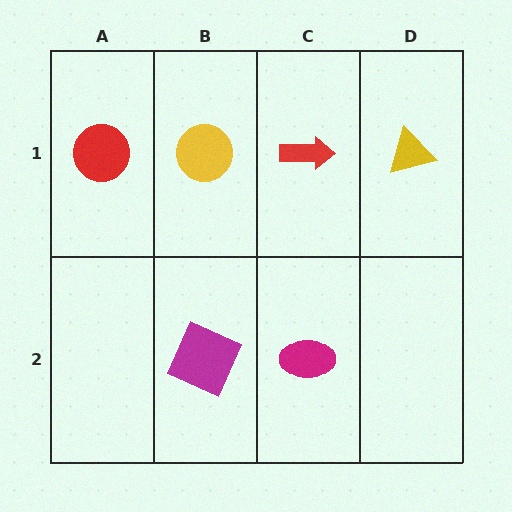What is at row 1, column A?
A red circle.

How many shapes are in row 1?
4 shapes.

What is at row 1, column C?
A red arrow.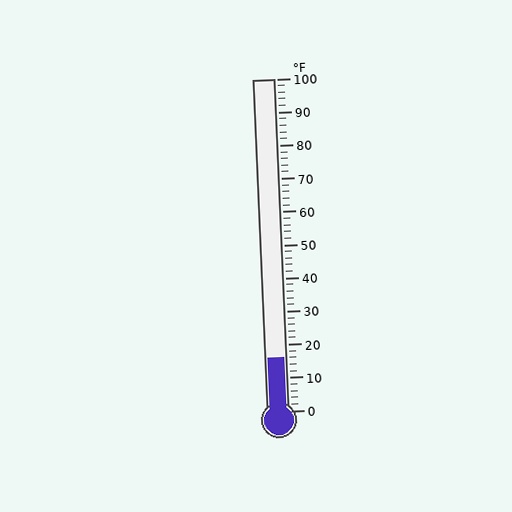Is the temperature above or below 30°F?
The temperature is below 30°F.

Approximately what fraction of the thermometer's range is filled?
The thermometer is filled to approximately 15% of its range.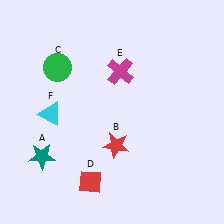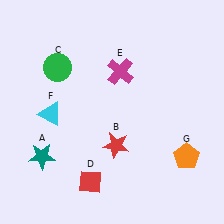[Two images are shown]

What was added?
An orange pentagon (G) was added in Image 2.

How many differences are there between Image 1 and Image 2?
There is 1 difference between the two images.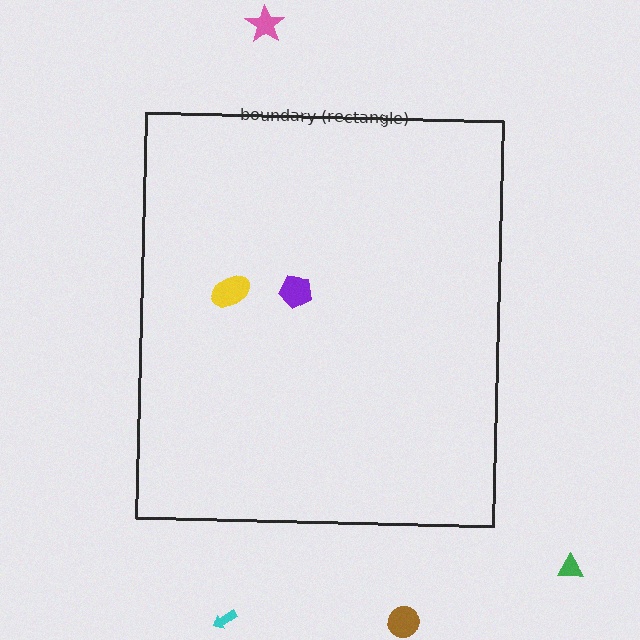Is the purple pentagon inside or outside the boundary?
Inside.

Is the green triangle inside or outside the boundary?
Outside.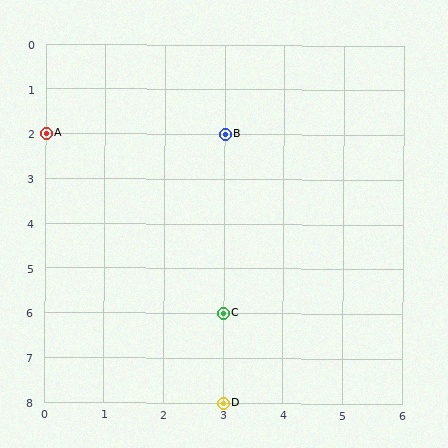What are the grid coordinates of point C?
Point C is at grid coordinates (3, 6).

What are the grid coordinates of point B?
Point B is at grid coordinates (3, 2).